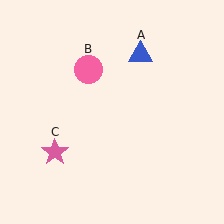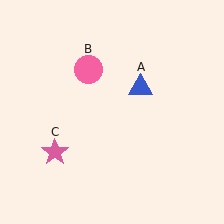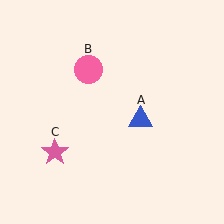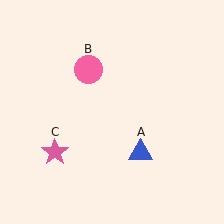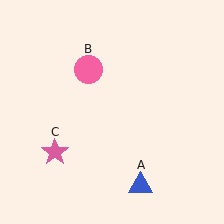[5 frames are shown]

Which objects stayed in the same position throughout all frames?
Pink circle (object B) and pink star (object C) remained stationary.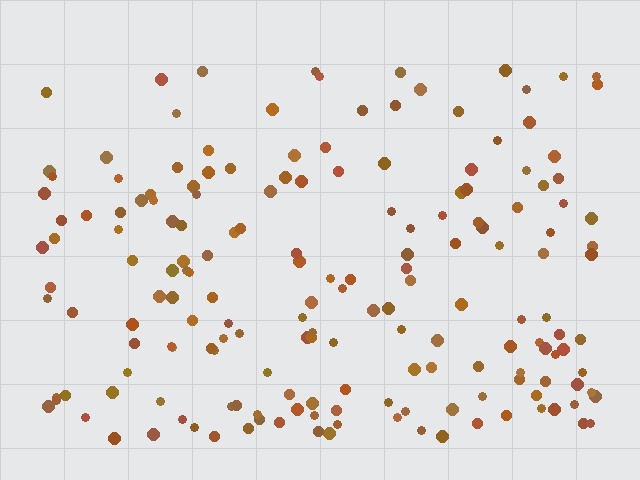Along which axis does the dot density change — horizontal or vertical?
Vertical.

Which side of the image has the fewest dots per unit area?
The top.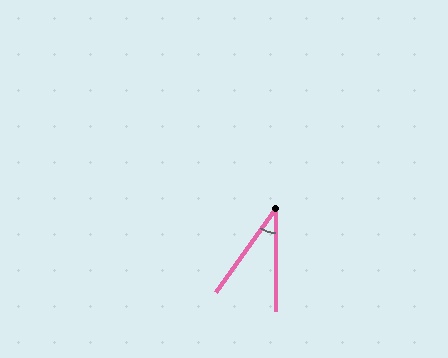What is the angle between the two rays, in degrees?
Approximately 35 degrees.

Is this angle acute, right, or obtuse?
It is acute.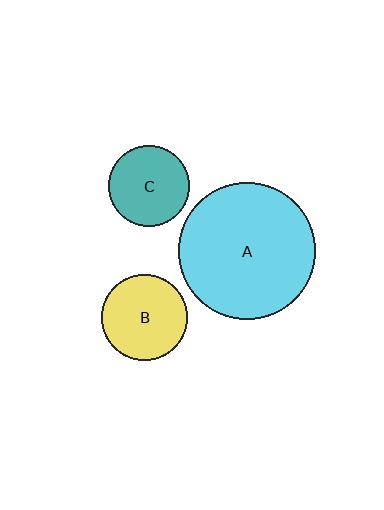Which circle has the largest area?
Circle A (cyan).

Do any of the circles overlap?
No, none of the circles overlap.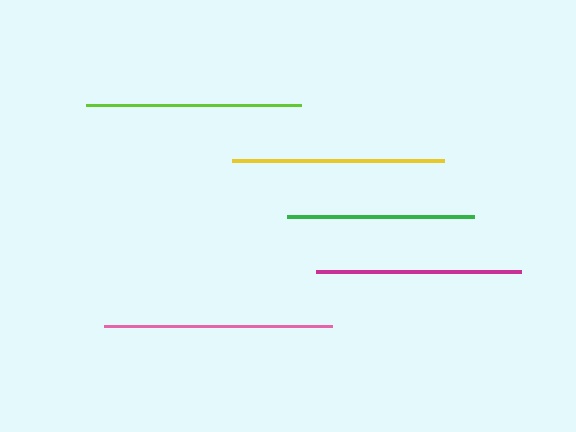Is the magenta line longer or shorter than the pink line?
The pink line is longer than the magenta line.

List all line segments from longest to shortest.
From longest to shortest: pink, lime, yellow, magenta, green.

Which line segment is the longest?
The pink line is the longest at approximately 228 pixels.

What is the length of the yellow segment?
The yellow segment is approximately 212 pixels long.